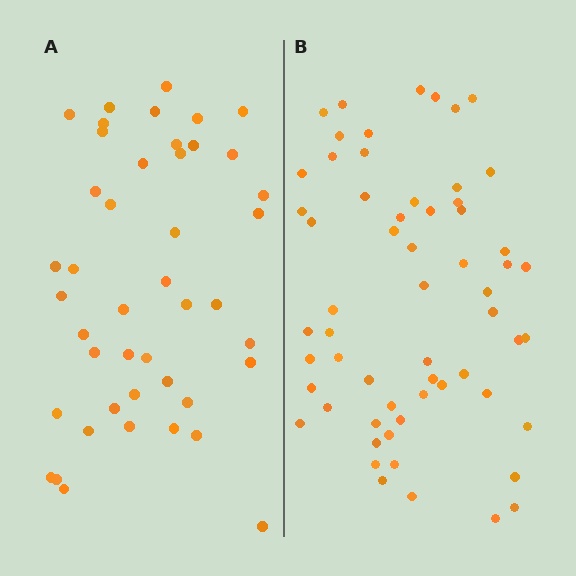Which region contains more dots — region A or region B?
Region B (the right region) has more dots.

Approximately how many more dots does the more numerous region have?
Region B has approximately 15 more dots than region A.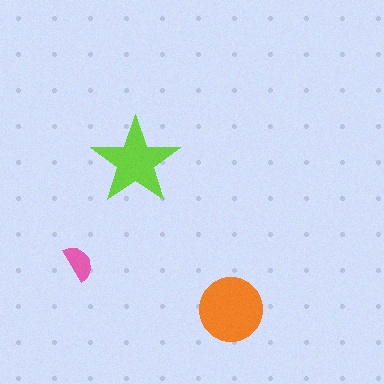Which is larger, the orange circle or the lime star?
The orange circle.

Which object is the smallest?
The pink semicircle.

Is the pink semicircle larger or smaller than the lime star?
Smaller.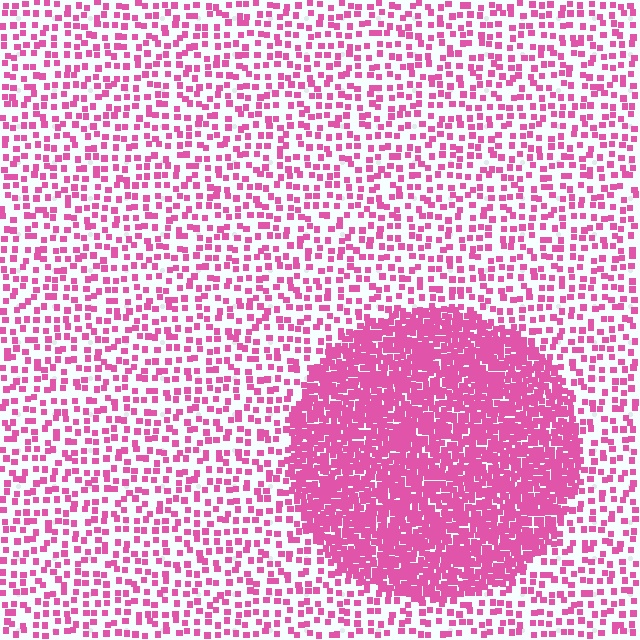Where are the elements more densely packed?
The elements are more densely packed inside the circle boundary.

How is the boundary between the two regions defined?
The boundary is defined by a change in element density (approximately 3.1x ratio). All elements are the same color, size, and shape.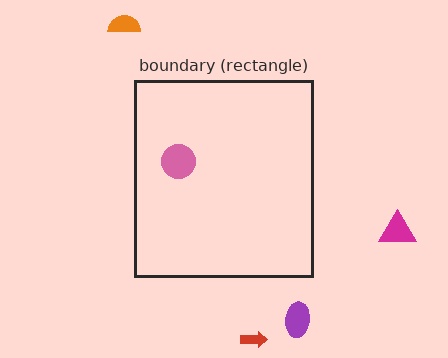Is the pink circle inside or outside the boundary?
Inside.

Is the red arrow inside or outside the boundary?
Outside.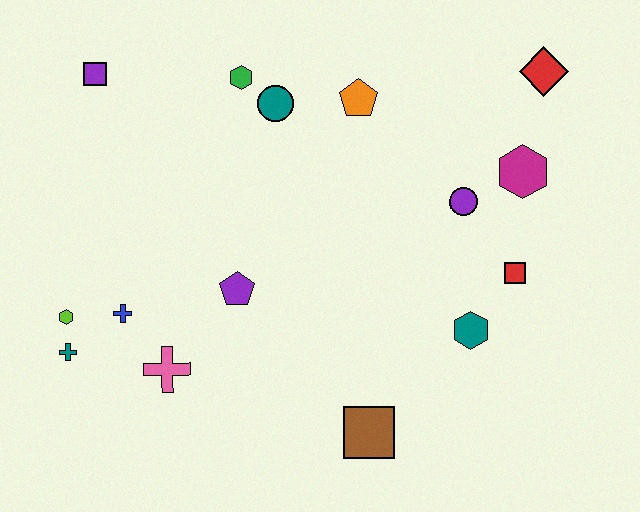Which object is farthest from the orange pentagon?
The teal cross is farthest from the orange pentagon.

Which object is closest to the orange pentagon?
The teal circle is closest to the orange pentagon.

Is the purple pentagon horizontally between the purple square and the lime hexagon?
No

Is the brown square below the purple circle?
Yes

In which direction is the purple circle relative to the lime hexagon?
The purple circle is to the right of the lime hexagon.